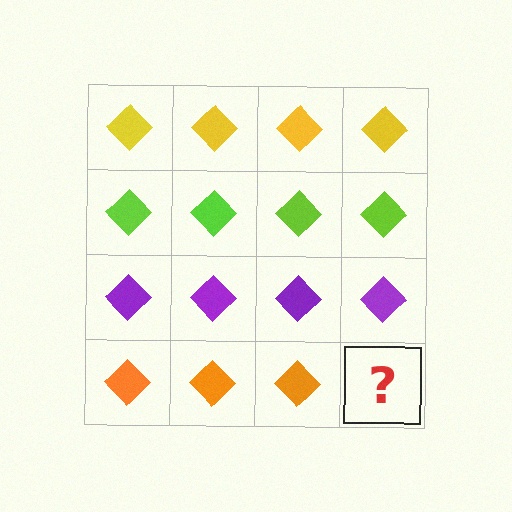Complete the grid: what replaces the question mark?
The question mark should be replaced with an orange diamond.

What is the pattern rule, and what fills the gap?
The rule is that each row has a consistent color. The gap should be filled with an orange diamond.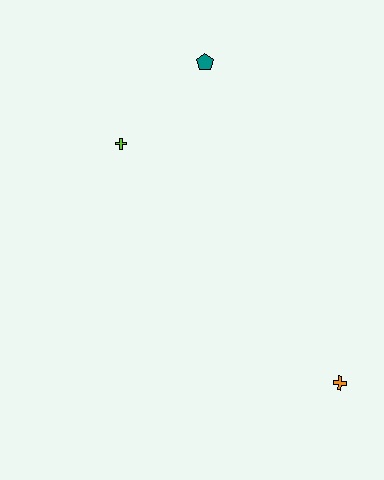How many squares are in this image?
There are no squares.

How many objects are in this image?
There are 3 objects.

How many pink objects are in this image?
There are no pink objects.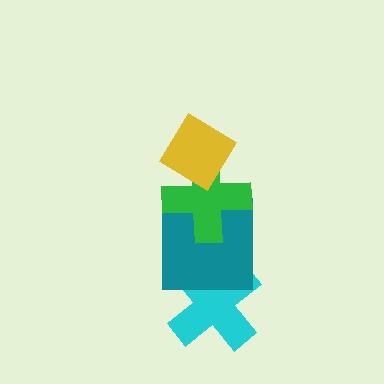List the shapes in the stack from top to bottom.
From top to bottom: the yellow diamond, the green cross, the teal square, the cyan cross.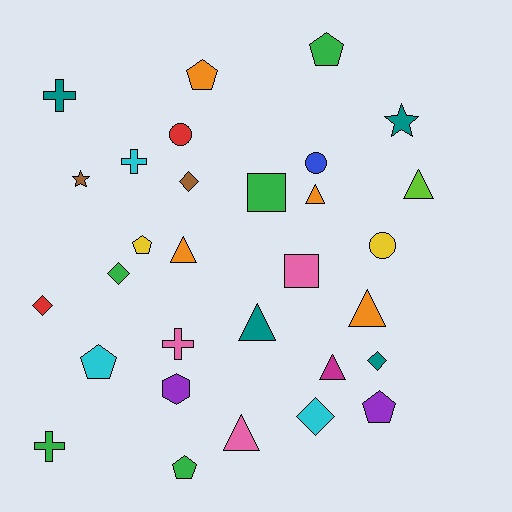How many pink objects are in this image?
There are 3 pink objects.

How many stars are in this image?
There are 2 stars.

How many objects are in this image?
There are 30 objects.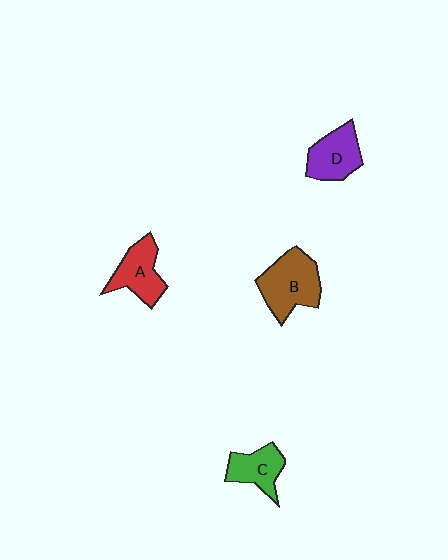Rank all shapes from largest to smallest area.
From largest to smallest: B (brown), D (purple), A (red), C (green).